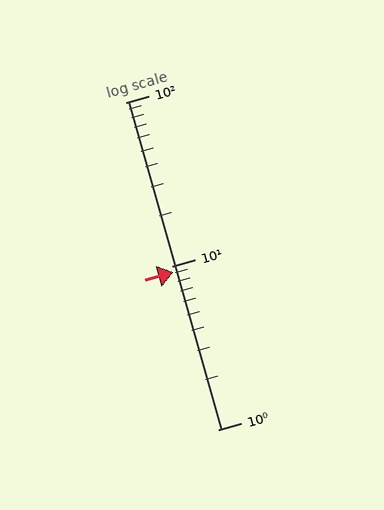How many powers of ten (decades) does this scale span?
The scale spans 2 decades, from 1 to 100.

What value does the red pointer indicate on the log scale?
The pointer indicates approximately 9.2.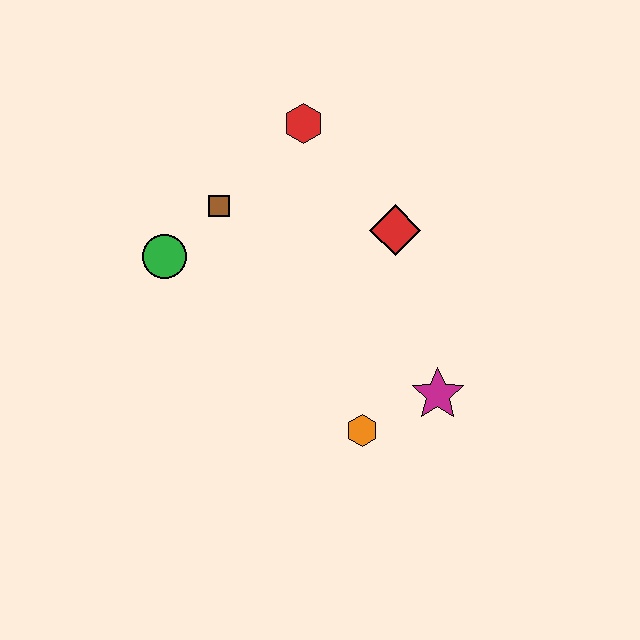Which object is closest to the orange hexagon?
The magenta star is closest to the orange hexagon.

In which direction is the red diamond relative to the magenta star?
The red diamond is above the magenta star.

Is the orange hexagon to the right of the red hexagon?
Yes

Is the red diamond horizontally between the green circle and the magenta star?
Yes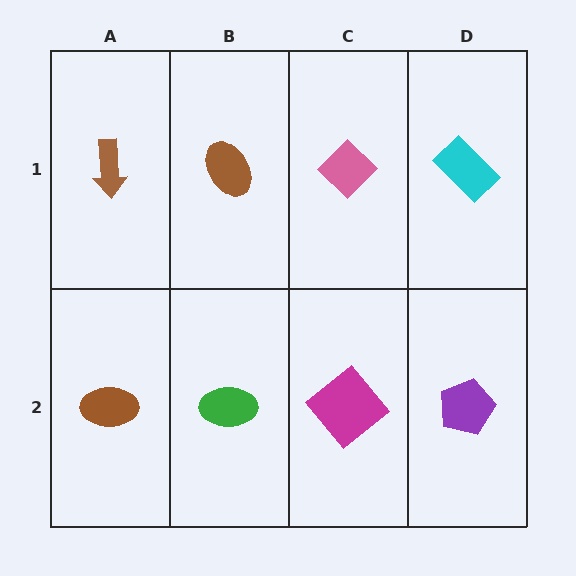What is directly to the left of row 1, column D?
A pink diamond.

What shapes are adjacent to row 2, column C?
A pink diamond (row 1, column C), a green ellipse (row 2, column B), a purple pentagon (row 2, column D).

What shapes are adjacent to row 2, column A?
A brown arrow (row 1, column A), a green ellipse (row 2, column B).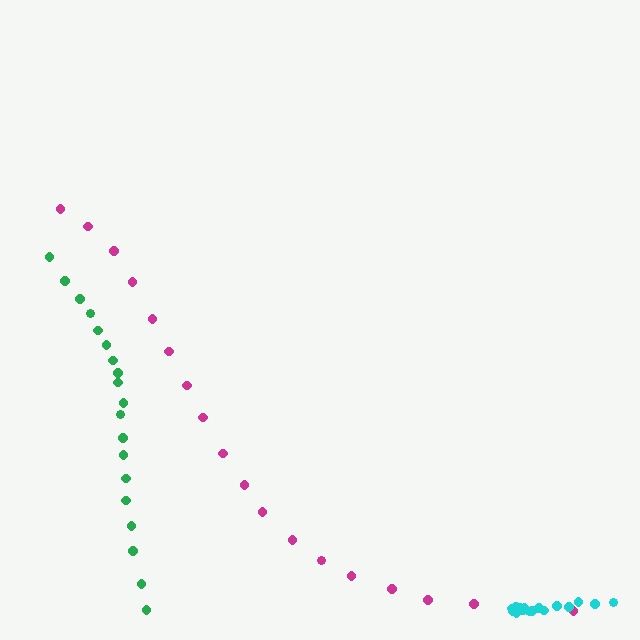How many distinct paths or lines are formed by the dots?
There are 3 distinct paths.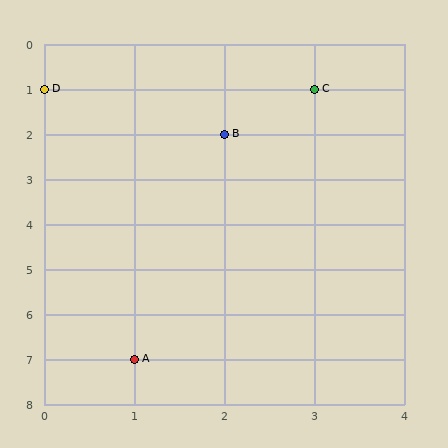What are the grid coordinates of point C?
Point C is at grid coordinates (3, 1).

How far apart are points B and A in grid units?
Points B and A are 1 column and 5 rows apart (about 5.1 grid units diagonally).